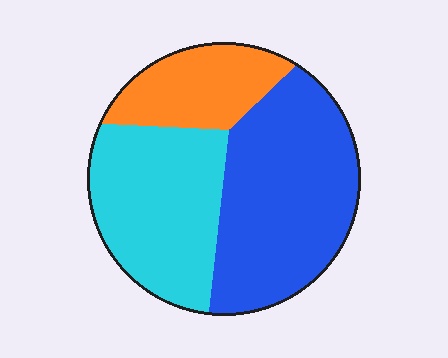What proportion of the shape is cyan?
Cyan takes up about one third (1/3) of the shape.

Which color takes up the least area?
Orange, at roughly 20%.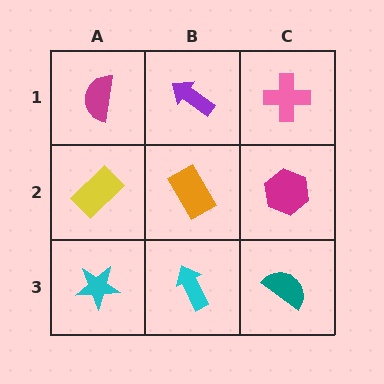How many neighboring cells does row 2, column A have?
3.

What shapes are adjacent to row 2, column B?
A purple arrow (row 1, column B), a cyan arrow (row 3, column B), a yellow rectangle (row 2, column A), a magenta hexagon (row 2, column C).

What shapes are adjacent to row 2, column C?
A pink cross (row 1, column C), a teal semicircle (row 3, column C), an orange rectangle (row 2, column B).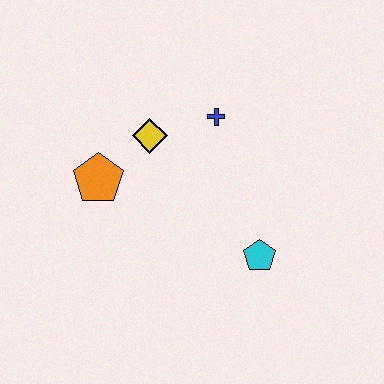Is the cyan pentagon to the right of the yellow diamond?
Yes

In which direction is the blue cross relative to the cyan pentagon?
The blue cross is above the cyan pentagon.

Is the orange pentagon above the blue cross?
No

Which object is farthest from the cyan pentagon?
The orange pentagon is farthest from the cyan pentagon.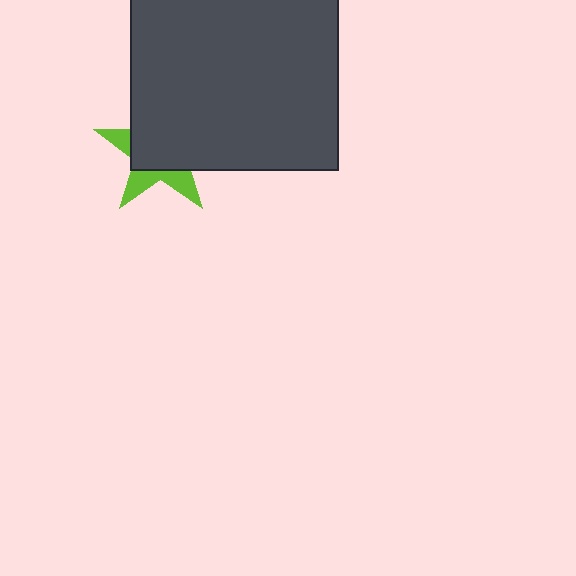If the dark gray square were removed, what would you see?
You would see the complete lime star.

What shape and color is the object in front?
The object in front is a dark gray square.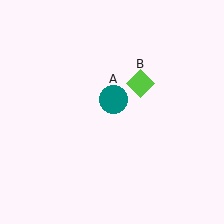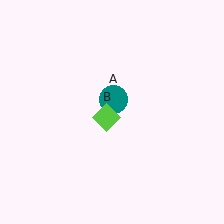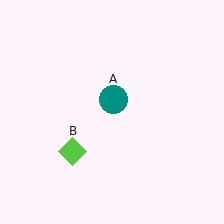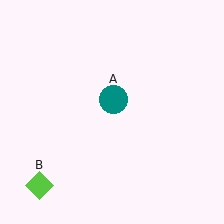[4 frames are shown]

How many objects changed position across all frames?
1 object changed position: lime diamond (object B).